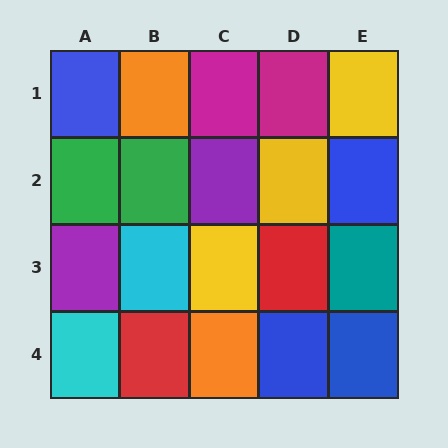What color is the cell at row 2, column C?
Purple.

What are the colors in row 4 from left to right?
Cyan, red, orange, blue, blue.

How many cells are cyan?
2 cells are cyan.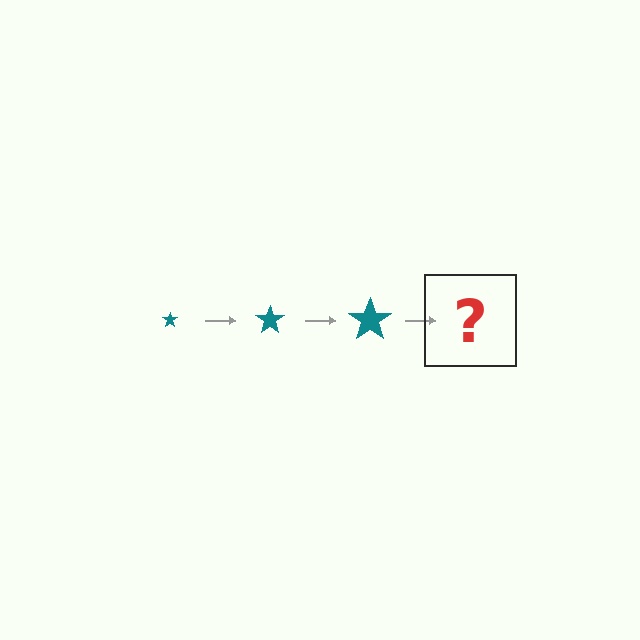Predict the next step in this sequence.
The next step is a teal star, larger than the previous one.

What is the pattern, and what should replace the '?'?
The pattern is that the star gets progressively larger each step. The '?' should be a teal star, larger than the previous one.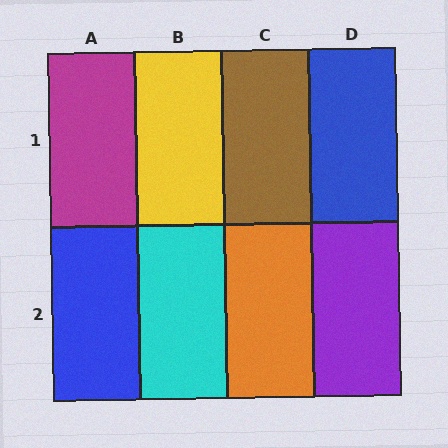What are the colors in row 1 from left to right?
Magenta, yellow, brown, blue.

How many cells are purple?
1 cell is purple.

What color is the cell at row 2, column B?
Cyan.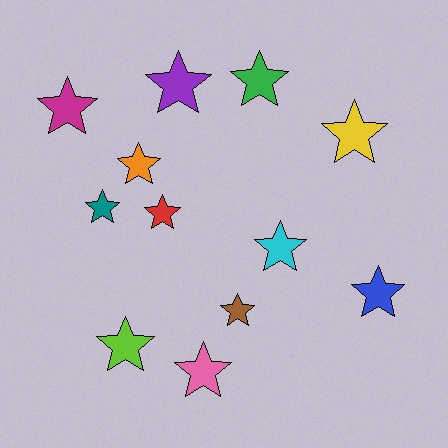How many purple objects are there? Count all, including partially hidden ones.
There is 1 purple object.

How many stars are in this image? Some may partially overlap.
There are 12 stars.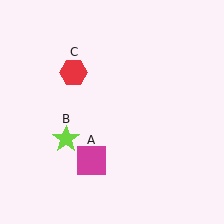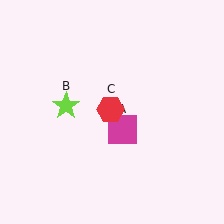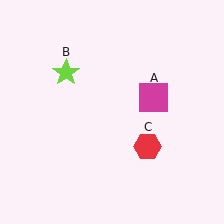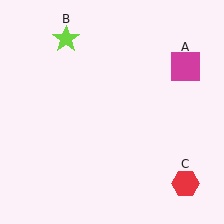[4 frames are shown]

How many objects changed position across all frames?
3 objects changed position: magenta square (object A), lime star (object B), red hexagon (object C).